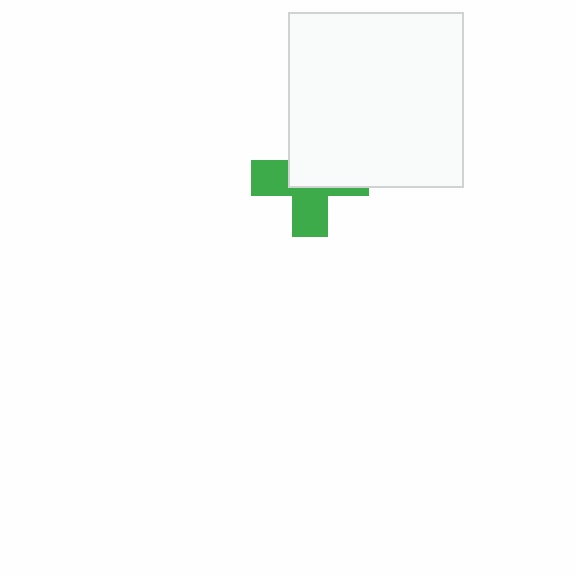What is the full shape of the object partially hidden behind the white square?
The partially hidden object is a green cross.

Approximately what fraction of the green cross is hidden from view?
Roughly 52% of the green cross is hidden behind the white square.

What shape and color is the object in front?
The object in front is a white square.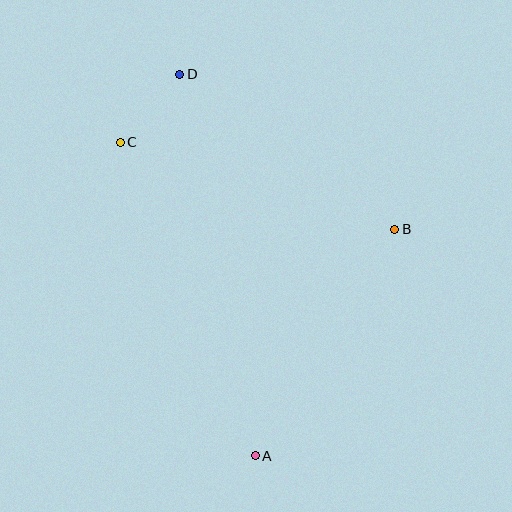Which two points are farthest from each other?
Points A and D are farthest from each other.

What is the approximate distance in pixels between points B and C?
The distance between B and C is approximately 288 pixels.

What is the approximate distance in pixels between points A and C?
The distance between A and C is approximately 341 pixels.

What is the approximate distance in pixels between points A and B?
The distance between A and B is approximately 266 pixels.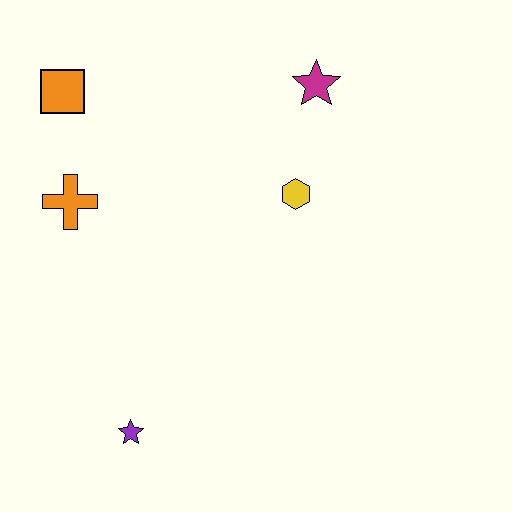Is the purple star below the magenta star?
Yes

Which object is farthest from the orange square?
The purple star is farthest from the orange square.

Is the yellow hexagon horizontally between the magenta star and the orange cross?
Yes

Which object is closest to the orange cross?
The orange square is closest to the orange cross.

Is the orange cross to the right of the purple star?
No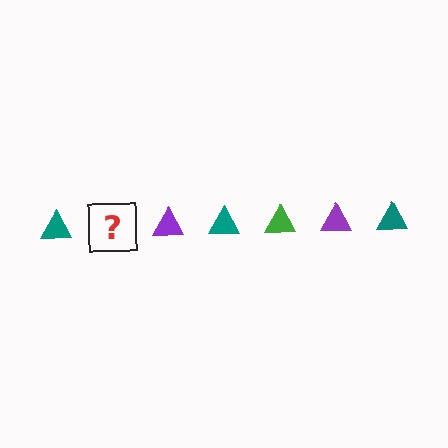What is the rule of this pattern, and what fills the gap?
The rule is that the pattern cycles through teal, green, purple triangles. The gap should be filled with a green triangle.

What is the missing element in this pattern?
The missing element is a green triangle.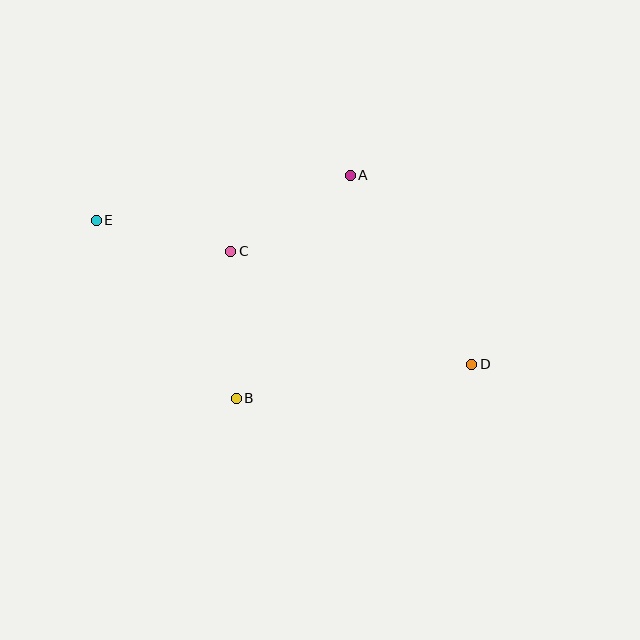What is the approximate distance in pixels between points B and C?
The distance between B and C is approximately 148 pixels.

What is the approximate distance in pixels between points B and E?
The distance between B and E is approximately 227 pixels.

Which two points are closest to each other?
Points C and E are closest to each other.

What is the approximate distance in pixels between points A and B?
The distance between A and B is approximately 251 pixels.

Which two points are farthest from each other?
Points D and E are farthest from each other.